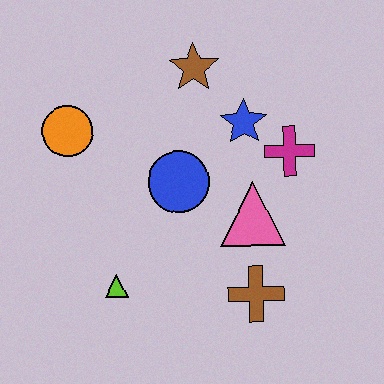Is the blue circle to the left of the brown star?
Yes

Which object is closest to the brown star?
The blue star is closest to the brown star.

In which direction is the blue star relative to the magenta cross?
The blue star is to the left of the magenta cross.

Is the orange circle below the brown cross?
No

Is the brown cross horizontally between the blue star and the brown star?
No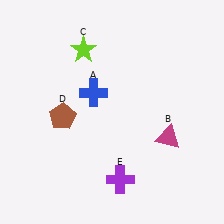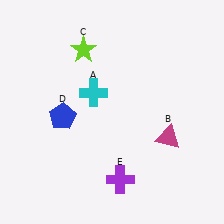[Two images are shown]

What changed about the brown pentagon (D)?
In Image 1, D is brown. In Image 2, it changed to blue.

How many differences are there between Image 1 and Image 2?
There are 2 differences between the two images.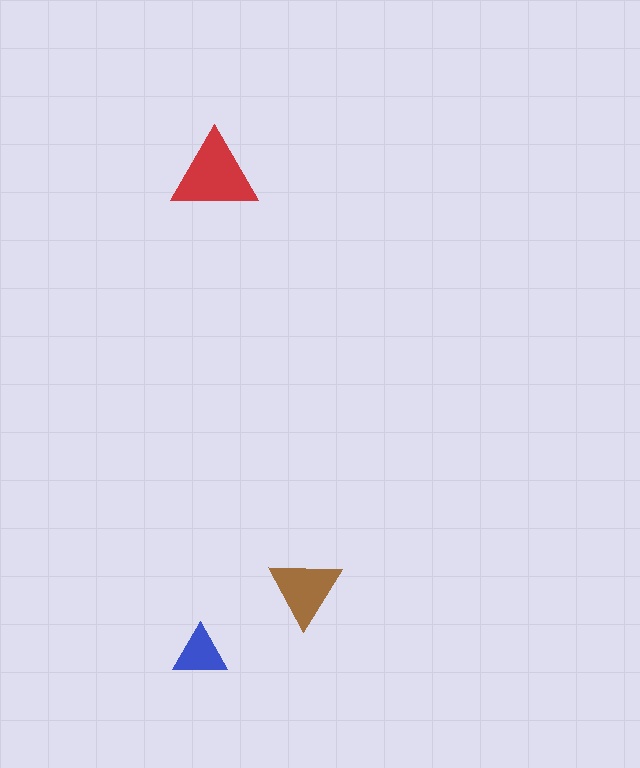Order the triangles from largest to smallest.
the red one, the brown one, the blue one.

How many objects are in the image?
There are 3 objects in the image.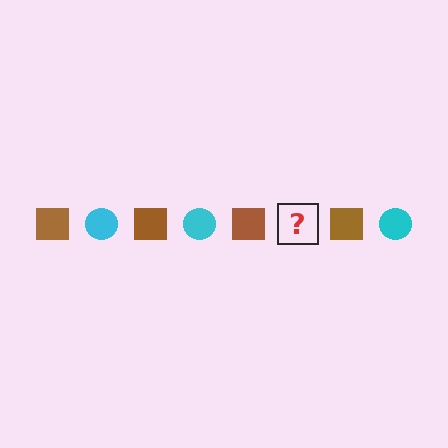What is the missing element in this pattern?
The missing element is a cyan circle.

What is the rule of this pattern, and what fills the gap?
The rule is that the pattern alternates between brown square and cyan circle. The gap should be filled with a cyan circle.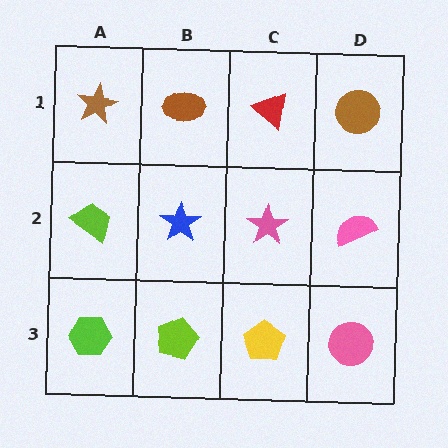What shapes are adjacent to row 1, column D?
A pink semicircle (row 2, column D), a red triangle (row 1, column C).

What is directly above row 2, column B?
A brown ellipse.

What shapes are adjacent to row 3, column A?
A lime trapezoid (row 2, column A), a lime pentagon (row 3, column B).